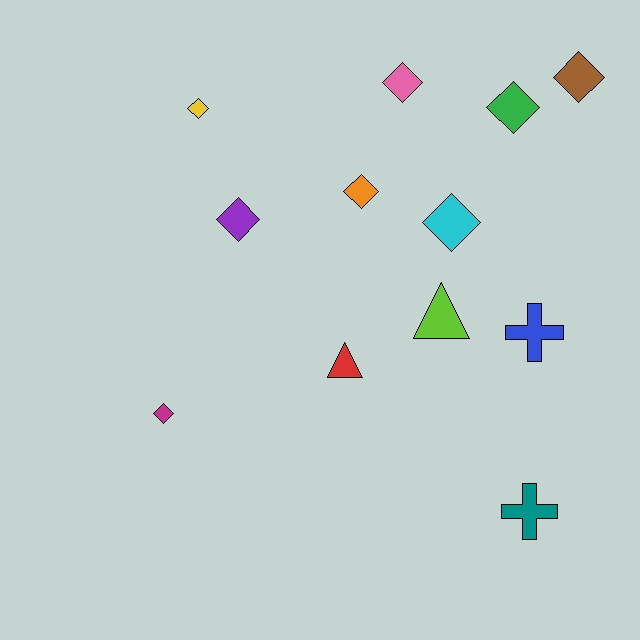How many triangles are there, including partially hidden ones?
There are 2 triangles.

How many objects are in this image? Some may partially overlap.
There are 12 objects.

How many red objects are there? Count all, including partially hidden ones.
There is 1 red object.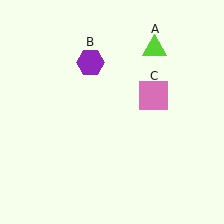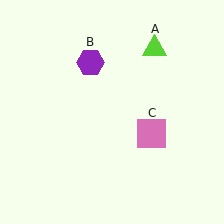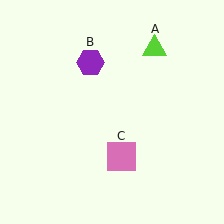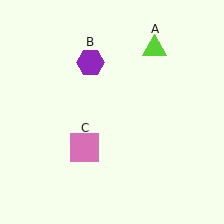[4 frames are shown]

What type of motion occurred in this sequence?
The pink square (object C) rotated clockwise around the center of the scene.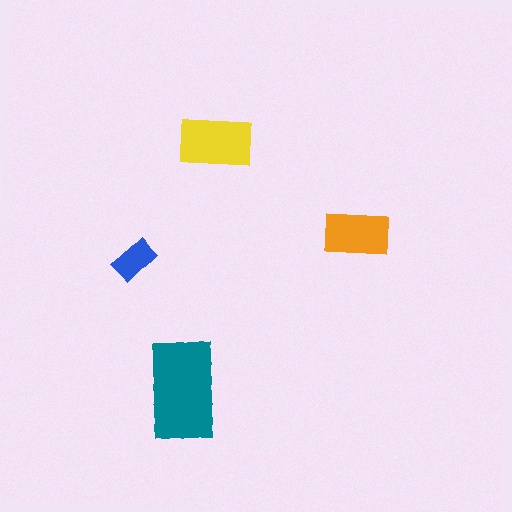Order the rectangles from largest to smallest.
the teal one, the yellow one, the orange one, the blue one.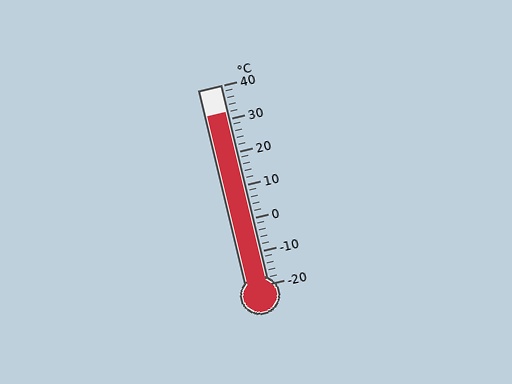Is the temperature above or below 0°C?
The temperature is above 0°C.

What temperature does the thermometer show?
The thermometer shows approximately 32°C.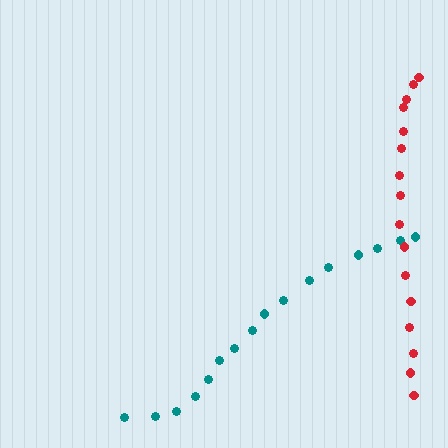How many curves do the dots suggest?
There are 2 distinct paths.